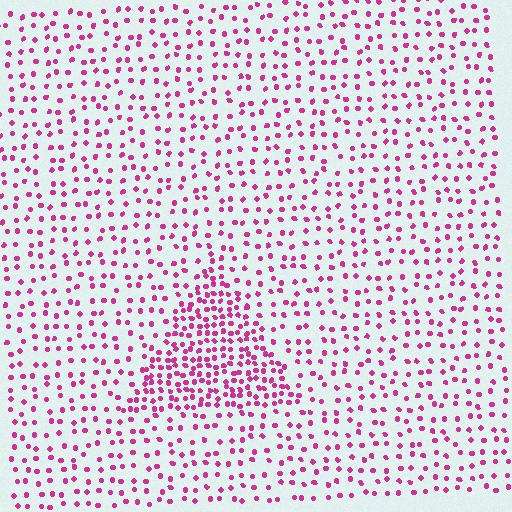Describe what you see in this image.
The image contains small magenta elements arranged at two different densities. A triangle-shaped region is visible where the elements are more densely packed than the surrounding area.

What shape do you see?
I see a triangle.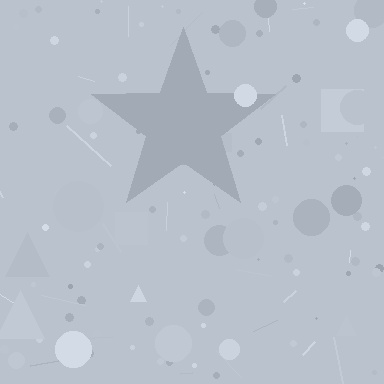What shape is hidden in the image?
A star is hidden in the image.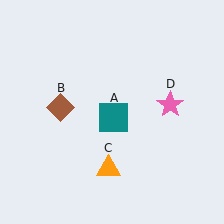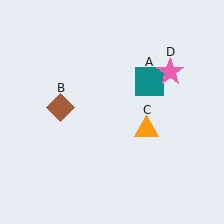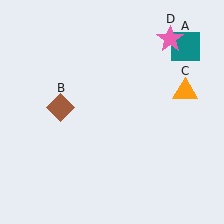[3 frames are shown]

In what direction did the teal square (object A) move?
The teal square (object A) moved up and to the right.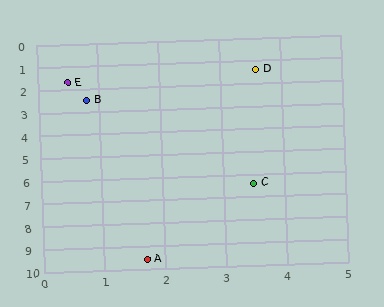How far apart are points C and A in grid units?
Points C and A are about 3.7 grid units apart.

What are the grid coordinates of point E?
Point E is at approximately (0.5, 1.7).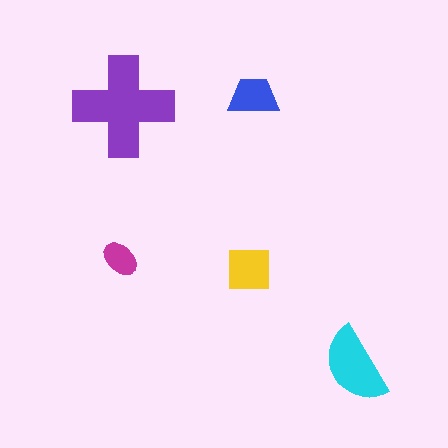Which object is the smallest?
The magenta ellipse.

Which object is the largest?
The purple cross.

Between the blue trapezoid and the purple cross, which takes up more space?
The purple cross.